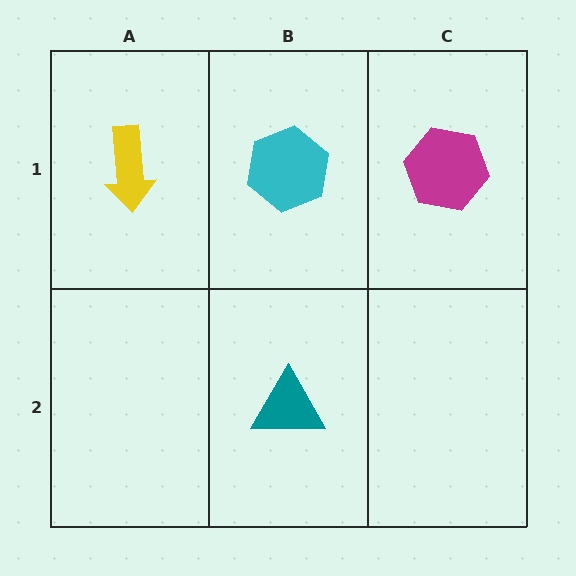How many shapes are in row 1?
3 shapes.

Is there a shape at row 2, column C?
No, that cell is empty.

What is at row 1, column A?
A yellow arrow.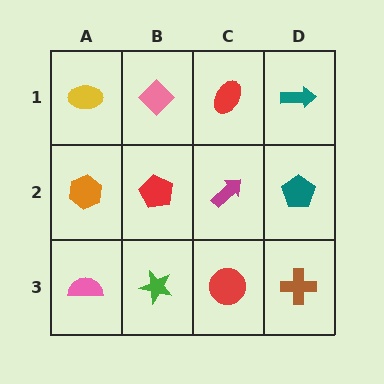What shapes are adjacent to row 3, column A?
An orange hexagon (row 2, column A), a green star (row 3, column B).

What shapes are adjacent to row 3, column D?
A teal pentagon (row 2, column D), a red circle (row 3, column C).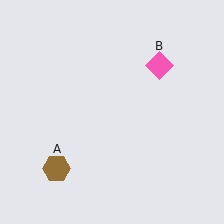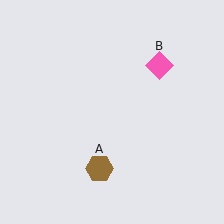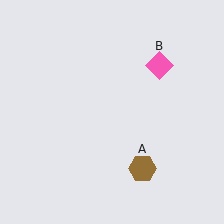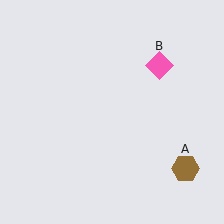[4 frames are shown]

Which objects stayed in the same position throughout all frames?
Pink diamond (object B) remained stationary.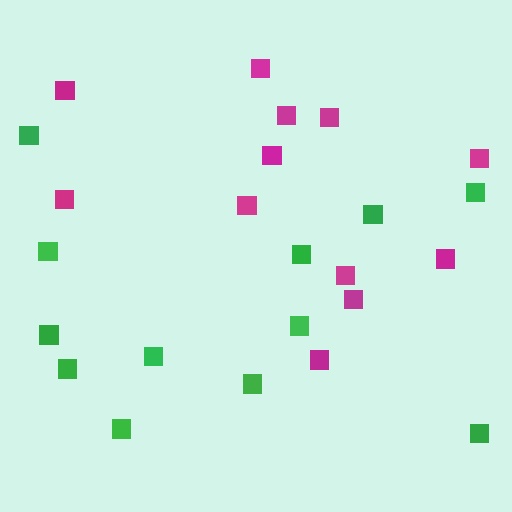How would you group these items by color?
There are 2 groups: one group of magenta squares (12) and one group of green squares (12).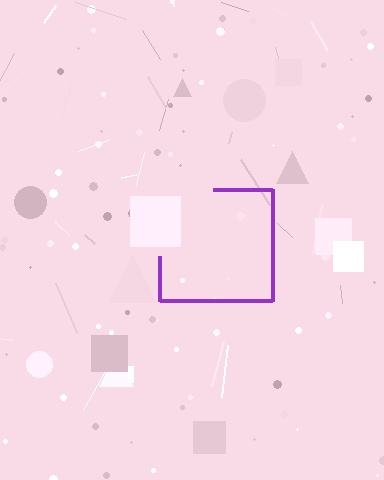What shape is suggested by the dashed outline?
The dashed outline suggests a square.